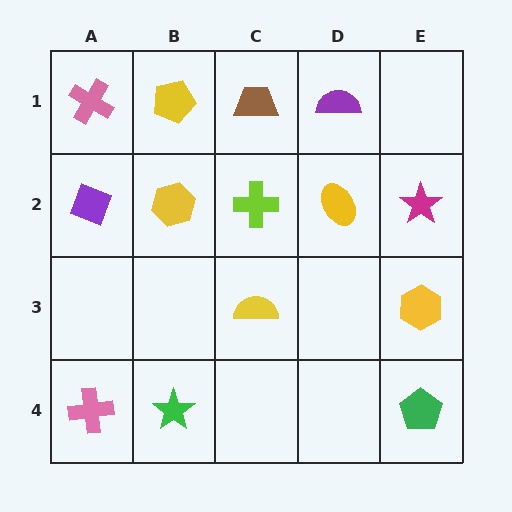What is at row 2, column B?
A yellow hexagon.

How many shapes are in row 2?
5 shapes.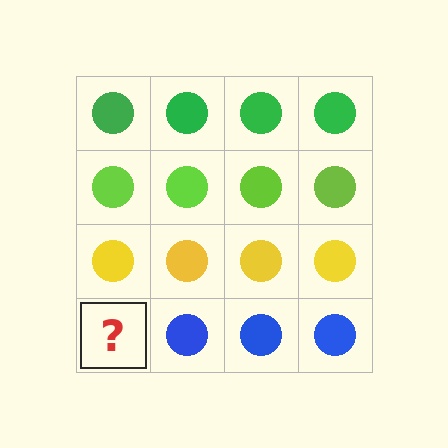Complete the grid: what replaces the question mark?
The question mark should be replaced with a blue circle.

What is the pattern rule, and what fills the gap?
The rule is that each row has a consistent color. The gap should be filled with a blue circle.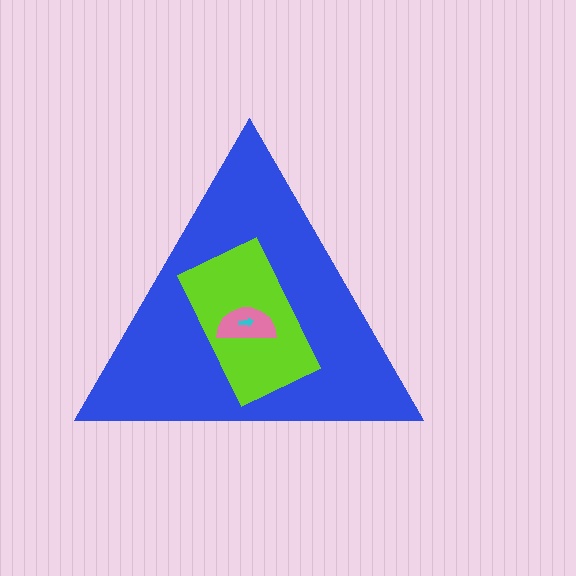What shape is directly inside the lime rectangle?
The pink semicircle.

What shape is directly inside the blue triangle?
The lime rectangle.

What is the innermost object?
The cyan arrow.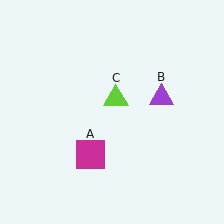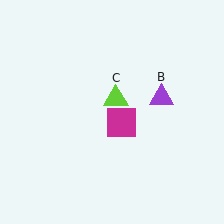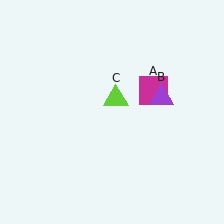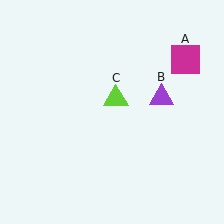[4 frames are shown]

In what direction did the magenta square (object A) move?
The magenta square (object A) moved up and to the right.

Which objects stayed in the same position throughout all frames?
Purple triangle (object B) and lime triangle (object C) remained stationary.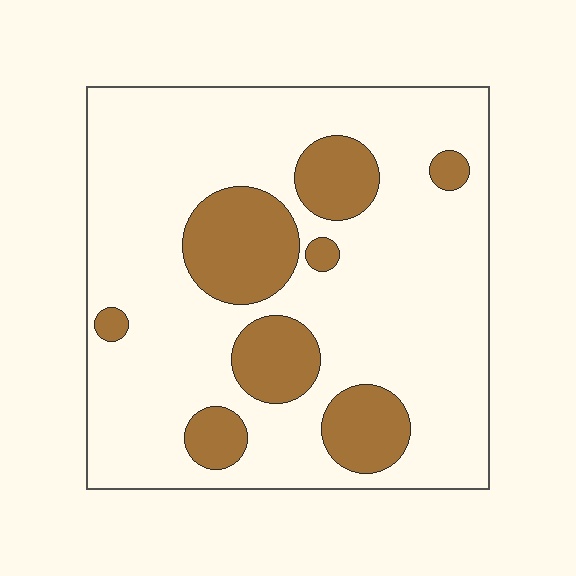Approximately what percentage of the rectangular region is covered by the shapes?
Approximately 20%.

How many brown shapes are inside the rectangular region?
8.